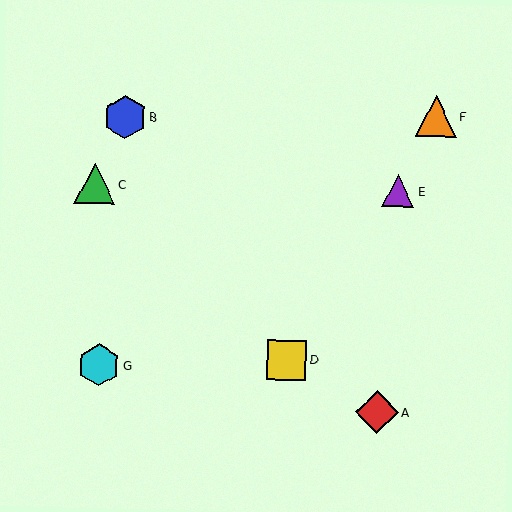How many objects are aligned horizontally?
2 objects (C, E) are aligned horizontally.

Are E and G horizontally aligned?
No, E is at y≈191 and G is at y≈365.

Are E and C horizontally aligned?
Yes, both are at y≈191.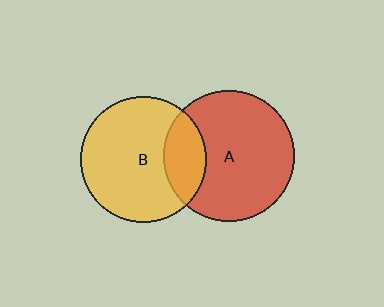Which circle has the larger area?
Circle A (red).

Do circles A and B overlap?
Yes.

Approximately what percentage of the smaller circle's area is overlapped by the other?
Approximately 25%.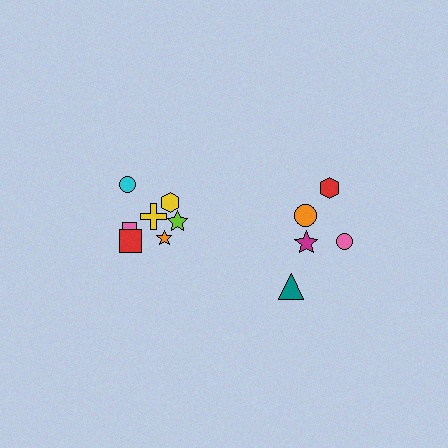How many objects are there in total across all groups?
There are 12 objects.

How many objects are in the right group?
There are 5 objects.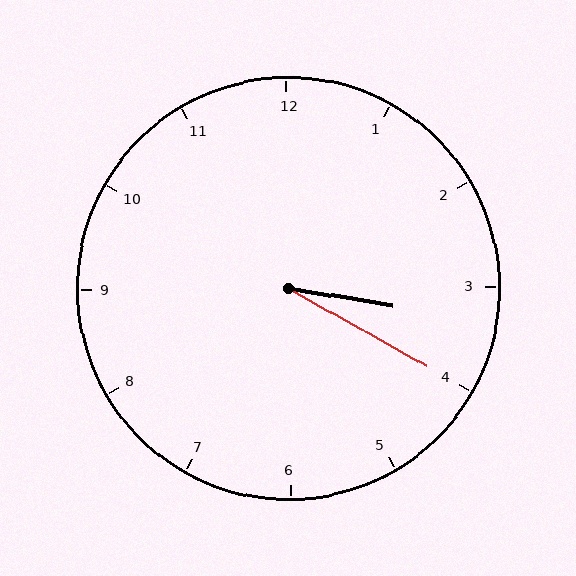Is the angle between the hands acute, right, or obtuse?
It is acute.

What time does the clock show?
3:20.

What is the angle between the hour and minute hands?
Approximately 20 degrees.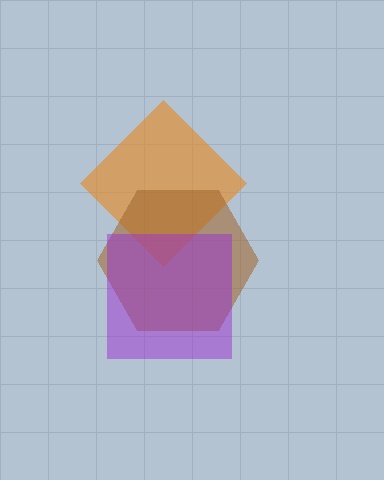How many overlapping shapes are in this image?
There are 3 overlapping shapes in the image.